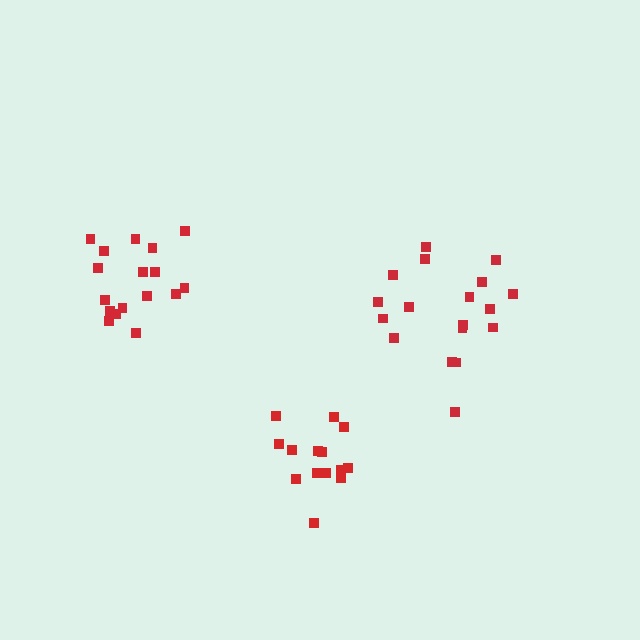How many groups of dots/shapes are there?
There are 3 groups.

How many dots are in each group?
Group 1: 18 dots, Group 2: 14 dots, Group 3: 17 dots (49 total).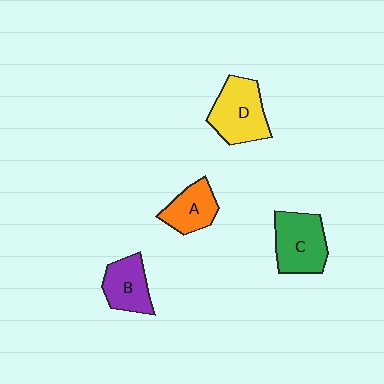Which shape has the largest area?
Shape D (yellow).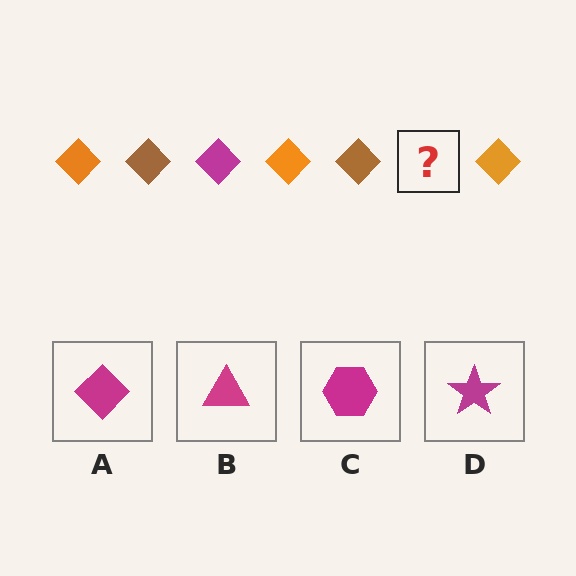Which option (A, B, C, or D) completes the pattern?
A.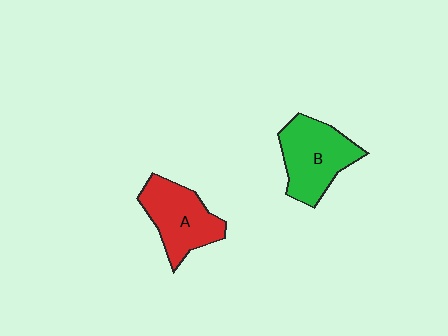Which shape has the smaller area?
Shape A (red).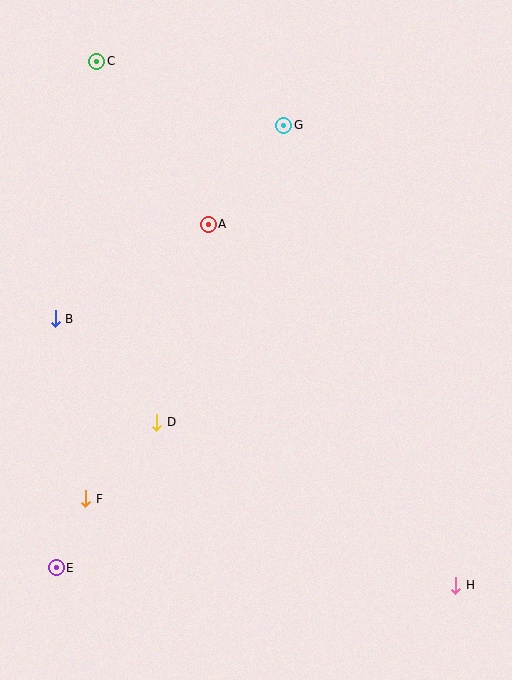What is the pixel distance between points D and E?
The distance between D and E is 177 pixels.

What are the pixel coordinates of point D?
Point D is at (157, 422).